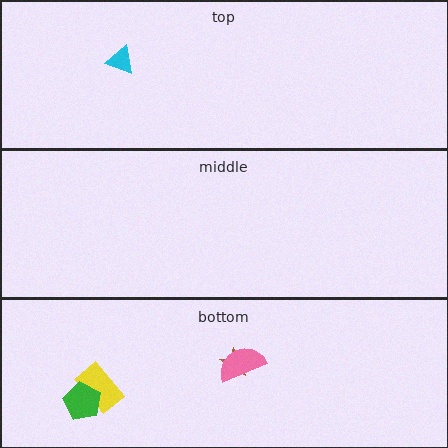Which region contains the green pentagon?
The bottom region.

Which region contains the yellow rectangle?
The bottom region.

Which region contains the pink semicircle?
The bottom region.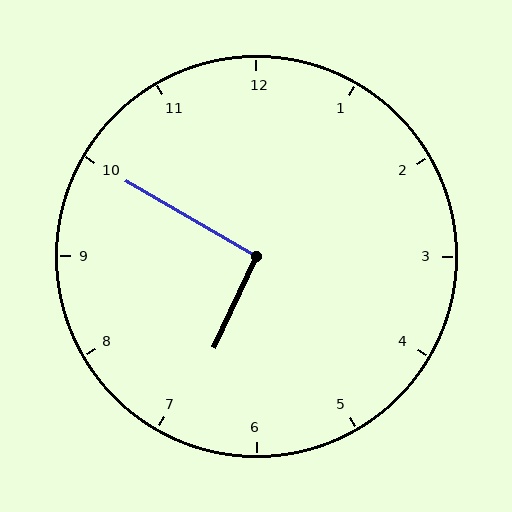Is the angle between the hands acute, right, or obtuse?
It is right.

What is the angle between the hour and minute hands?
Approximately 95 degrees.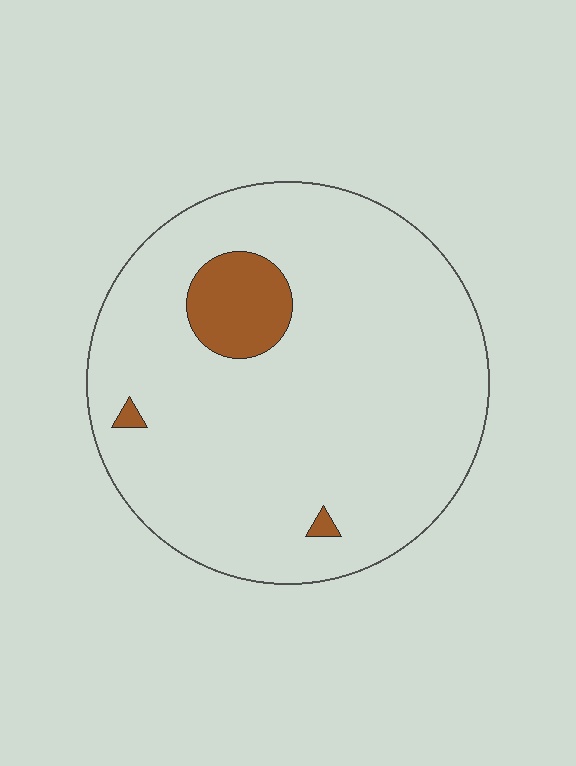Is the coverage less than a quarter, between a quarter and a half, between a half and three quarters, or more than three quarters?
Less than a quarter.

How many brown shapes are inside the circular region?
3.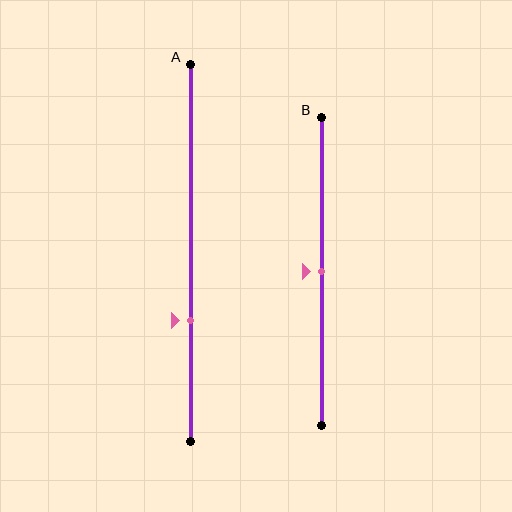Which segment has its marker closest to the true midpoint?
Segment B has its marker closest to the true midpoint.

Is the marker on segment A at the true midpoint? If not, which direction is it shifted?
No, the marker on segment A is shifted downward by about 18% of the segment length.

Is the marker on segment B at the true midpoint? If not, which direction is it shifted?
Yes, the marker on segment B is at the true midpoint.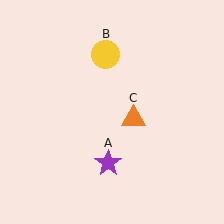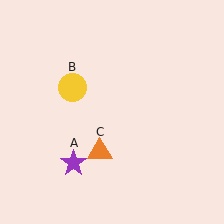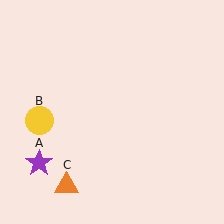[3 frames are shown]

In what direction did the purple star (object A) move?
The purple star (object A) moved left.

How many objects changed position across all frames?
3 objects changed position: purple star (object A), yellow circle (object B), orange triangle (object C).